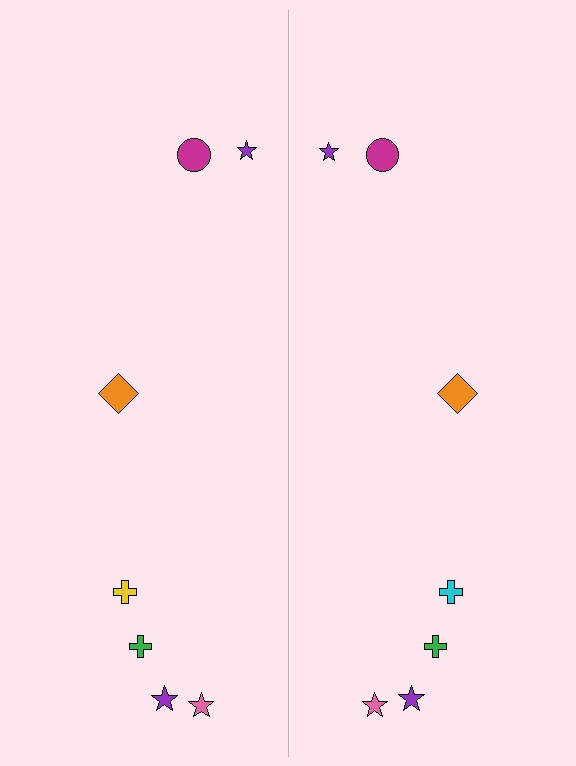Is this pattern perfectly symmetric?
No, the pattern is not perfectly symmetric. The cyan cross on the right side breaks the symmetry — its mirror counterpart is yellow.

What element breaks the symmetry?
The cyan cross on the right side breaks the symmetry — its mirror counterpart is yellow.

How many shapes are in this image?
There are 14 shapes in this image.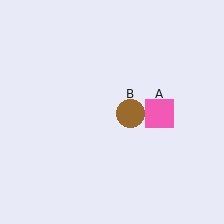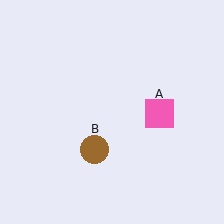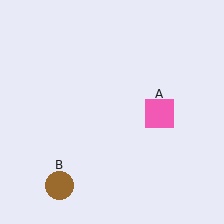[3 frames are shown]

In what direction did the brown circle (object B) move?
The brown circle (object B) moved down and to the left.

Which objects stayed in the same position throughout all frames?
Pink square (object A) remained stationary.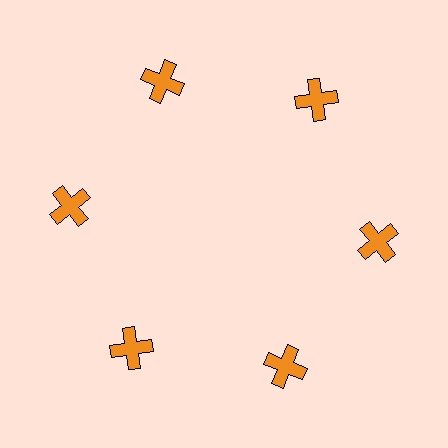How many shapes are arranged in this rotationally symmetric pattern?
There are 6 shapes, arranged in 6 groups of 1.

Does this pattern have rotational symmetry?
Yes, this pattern has 6-fold rotational symmetry. It looks the same after rotating 60 degrees around the center.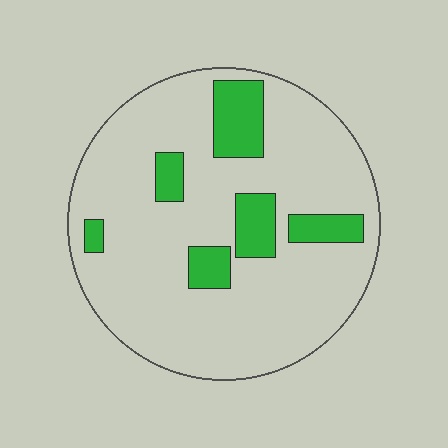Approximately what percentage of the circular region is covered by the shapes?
Approximately 15%.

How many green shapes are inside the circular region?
6.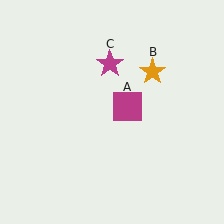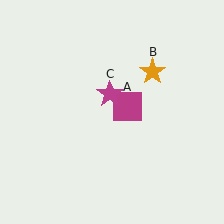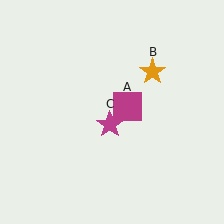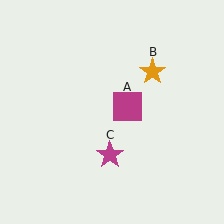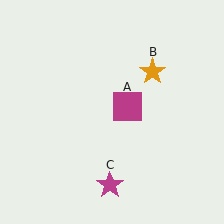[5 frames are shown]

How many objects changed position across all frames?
1 object changed position: magenta star (object C).